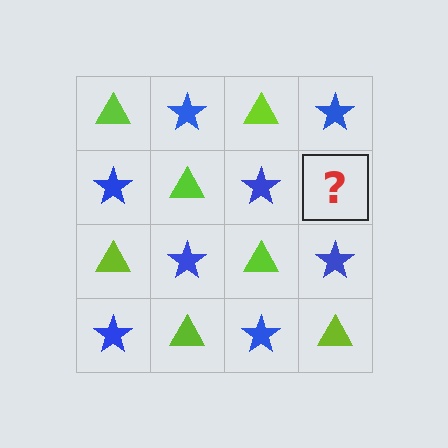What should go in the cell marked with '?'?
The missing cell should contain a lime triangle.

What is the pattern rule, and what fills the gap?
The rule is that it alternates lime triangle and blue star in a checkerboard pattern. The gap should be filled with a lime triangle.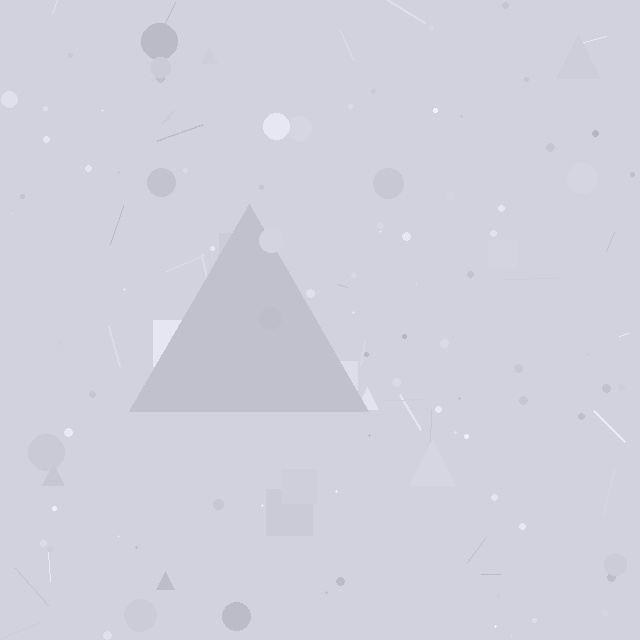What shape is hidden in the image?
A triangle is hidden in the image.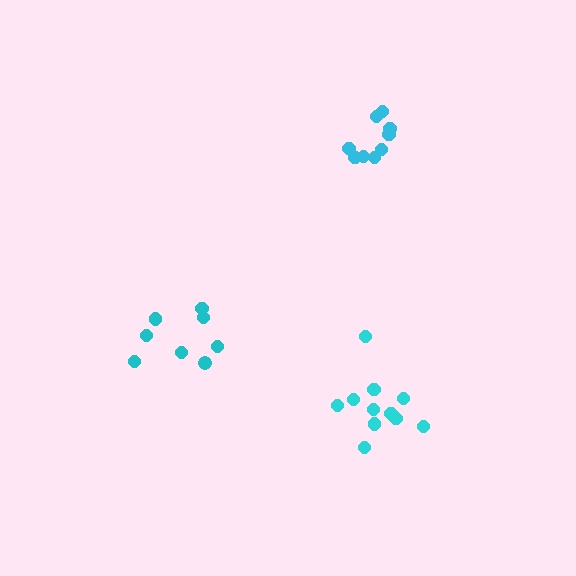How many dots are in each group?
Group 1: 9 dots, Group 2: 8 dots, Group 3: 11 dots (28 total).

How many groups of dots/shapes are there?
There are 3 groups.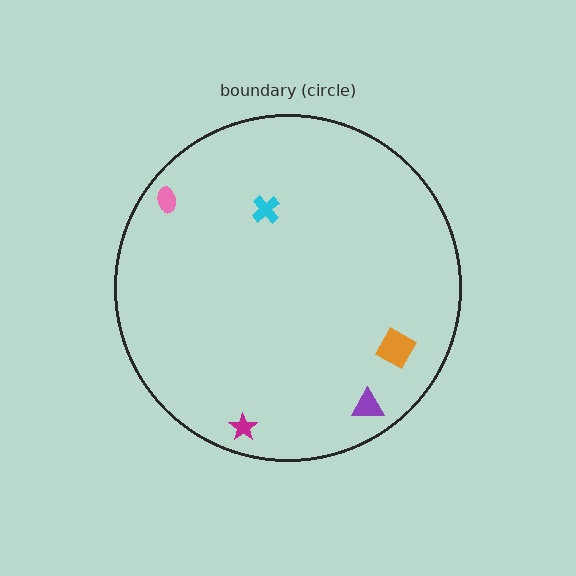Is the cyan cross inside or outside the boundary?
Inside.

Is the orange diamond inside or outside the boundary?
Inside.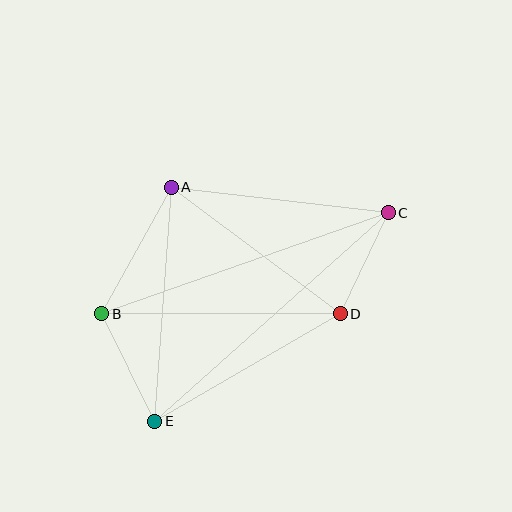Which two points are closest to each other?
Points C and D are closest to each other.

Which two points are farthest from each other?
Points C and E are farthest from each other.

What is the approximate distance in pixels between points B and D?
The distance between B and D is approximately 238 pixels.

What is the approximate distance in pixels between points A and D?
The distance between A and D is approximately 211 pixels.